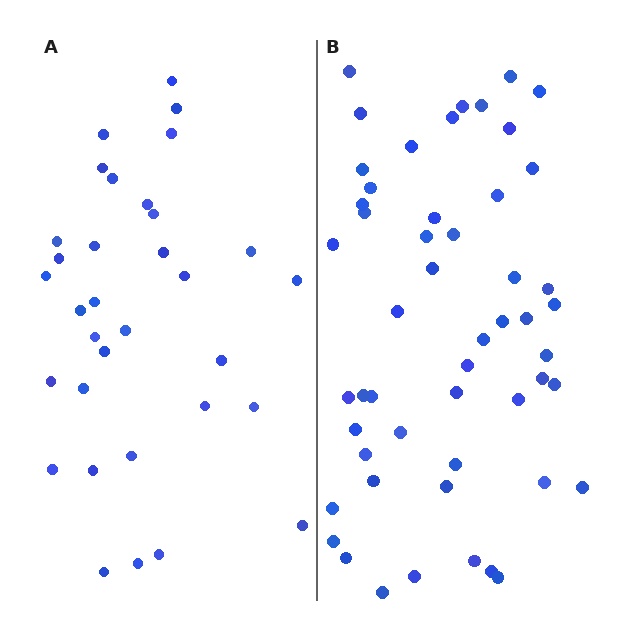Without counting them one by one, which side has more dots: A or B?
Region B (the right region) has more dots.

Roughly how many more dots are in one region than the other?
Region B has approximately 20 more dots than region A.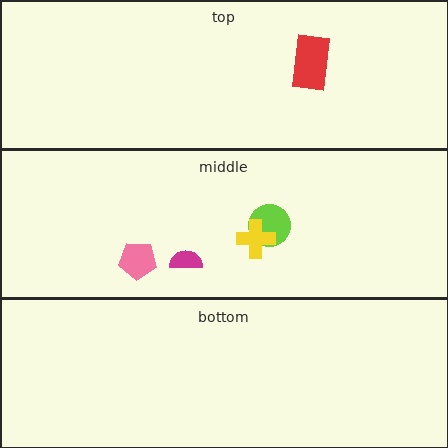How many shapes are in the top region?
1.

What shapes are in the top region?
The red rectangle.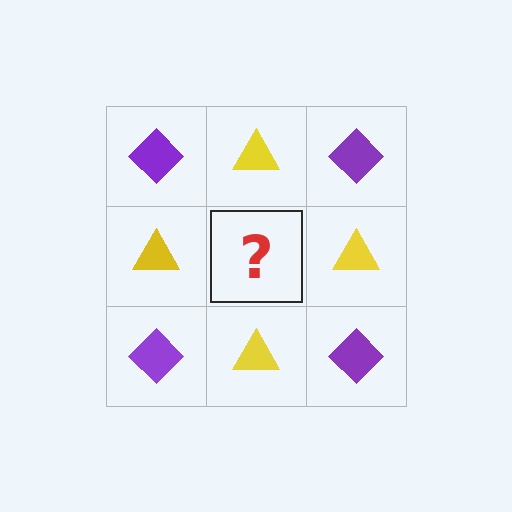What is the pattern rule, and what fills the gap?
The rule is that it alternates purple diamond and yellow triangle in a checkerboard pattern. The gap should be filled with a purple diamond.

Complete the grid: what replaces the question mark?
The question mark should be replaced with a purple diamond.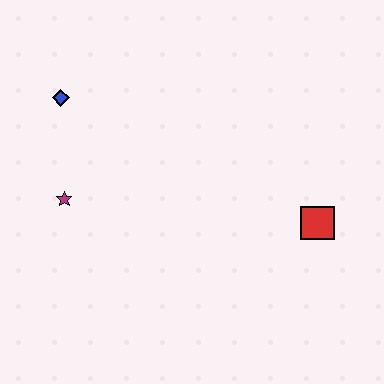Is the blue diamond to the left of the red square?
Yes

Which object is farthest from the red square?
The blue diamond is farthest from the red square.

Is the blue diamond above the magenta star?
Yes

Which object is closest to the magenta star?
The blue diamond is closest to the magenta star.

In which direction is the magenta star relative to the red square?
The magenta star is to the left of the red square.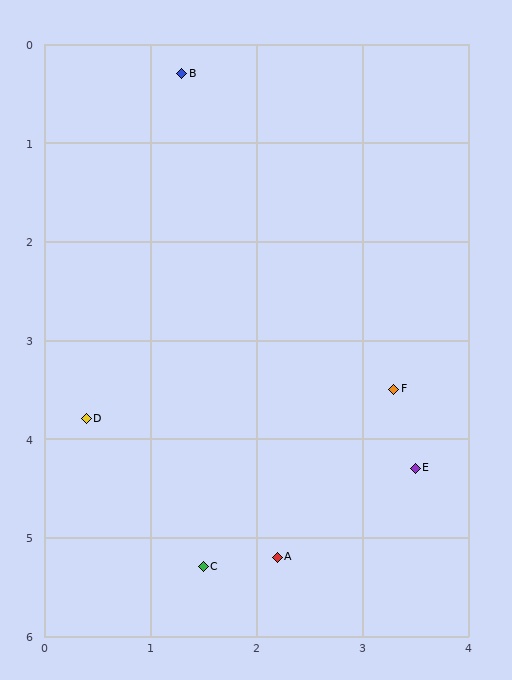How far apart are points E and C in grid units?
Points E and C are about 2.2 grid units apart.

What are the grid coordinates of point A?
Point A is at approximately (2.2, 5.2).